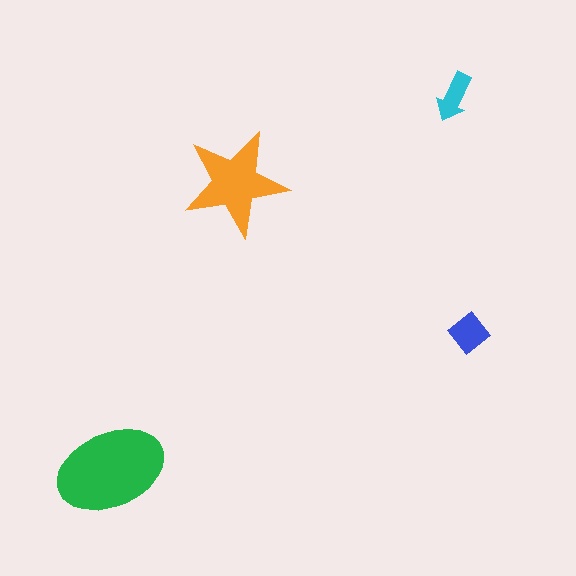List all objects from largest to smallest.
The green ellipse, the orange star, the blue diamond, the cyan arrow.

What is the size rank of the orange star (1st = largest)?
2nd.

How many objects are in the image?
There are 4 objects in the image.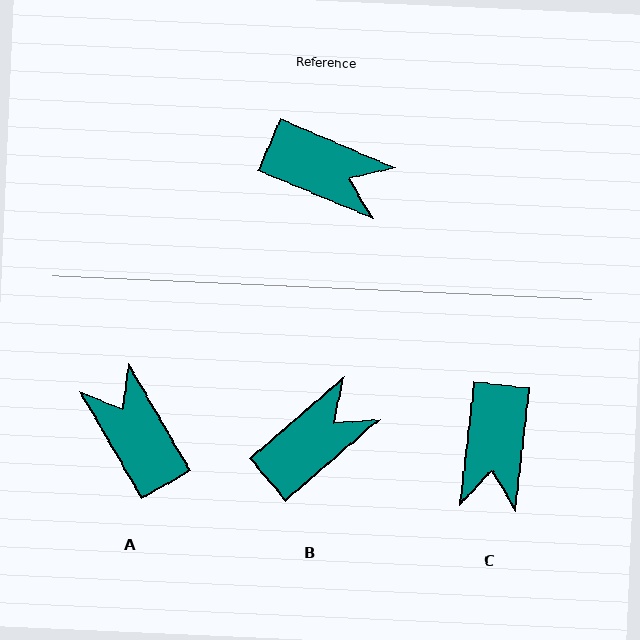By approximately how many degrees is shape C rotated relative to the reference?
Approximately 74 degrees clockwise.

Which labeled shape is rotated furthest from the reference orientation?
A, about 143 degrees away.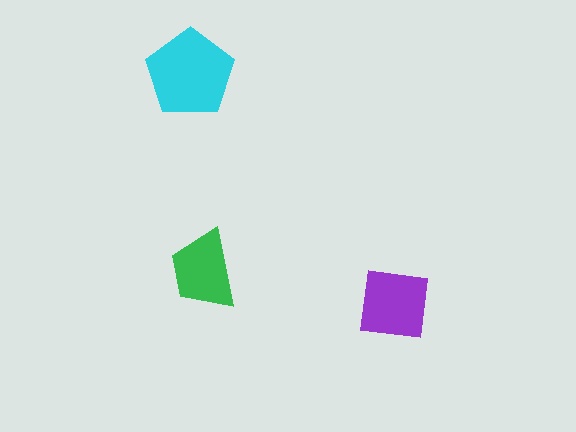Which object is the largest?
The cyan pentagon.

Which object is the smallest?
The green trapezoid.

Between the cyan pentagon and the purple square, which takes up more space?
The cyan pentagon.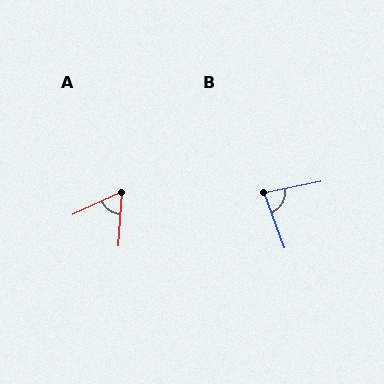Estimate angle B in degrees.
Approximately 81 degrees.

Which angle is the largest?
B, at approximately 81 degrees.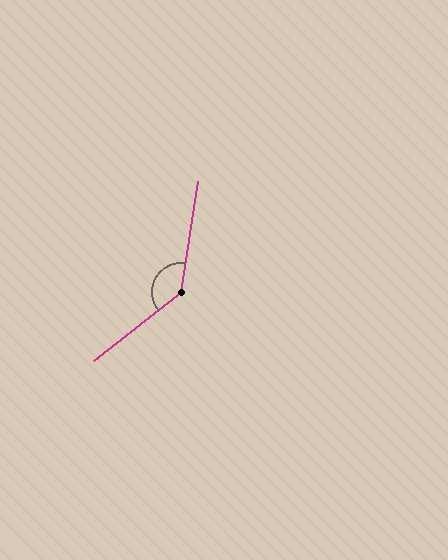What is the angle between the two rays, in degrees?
Approximately 137 degrees.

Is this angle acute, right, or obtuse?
It is obtuse.